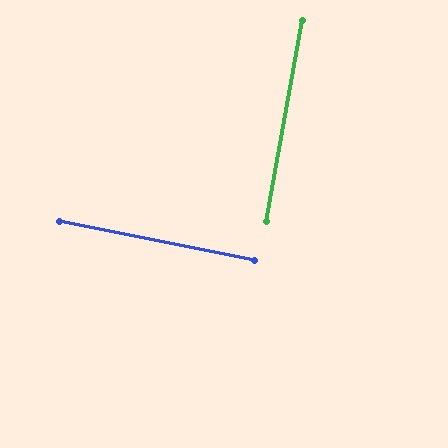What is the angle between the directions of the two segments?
Approximately 89 degrees.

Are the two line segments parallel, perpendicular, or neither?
Perpendicular — they meet at approximately 89°.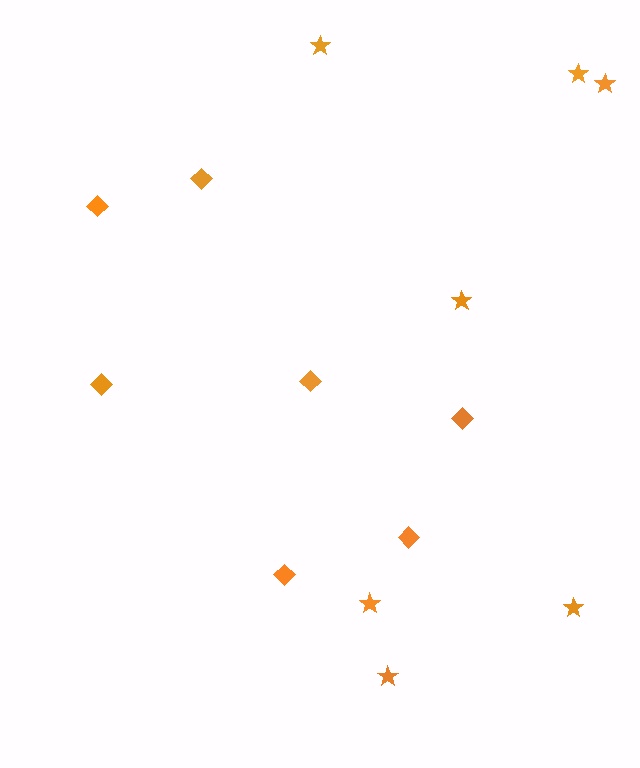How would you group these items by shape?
There are 2 groups: one group of stars (7) and one group of diamonds (7).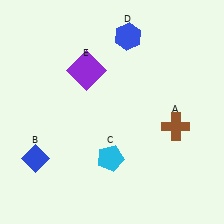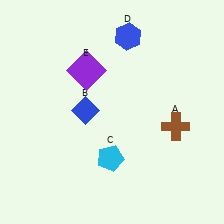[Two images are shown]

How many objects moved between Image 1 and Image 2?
1 object moved between the two images.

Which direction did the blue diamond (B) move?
The blue diamond (B) moved right.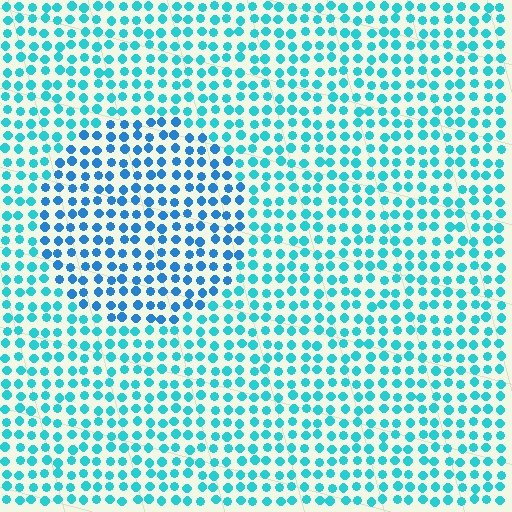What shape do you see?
I see a circle.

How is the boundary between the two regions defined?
The boundary is defined purely by a slight shift in hue (about 27 degrees). Spacing, size, and orientation are identical on both sides.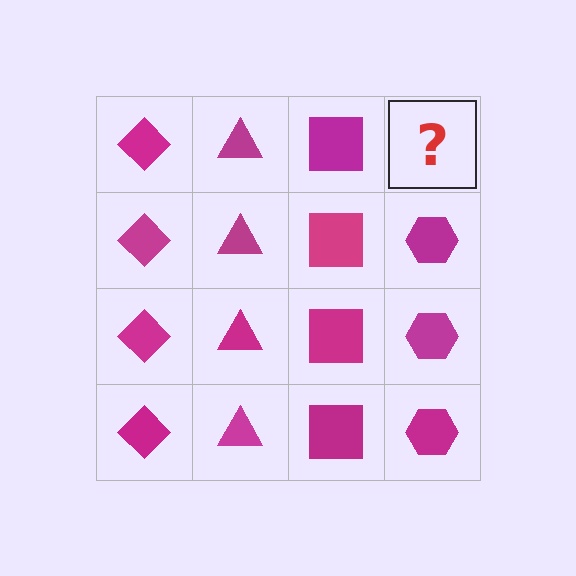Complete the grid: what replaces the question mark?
The question mark should be replaced with a magenta hexagon.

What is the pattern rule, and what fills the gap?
The rule is that each column has a consistent shape. The gap should be filled with a magenta hexagon.